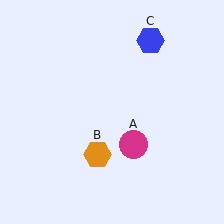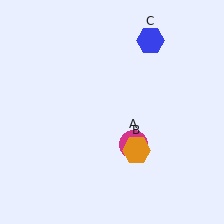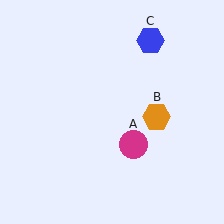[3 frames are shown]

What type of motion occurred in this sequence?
The orange hexagon (object B) rotated counterclockwise around the center of the scene.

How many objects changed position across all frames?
1 object changed position: orange hexagon (object B).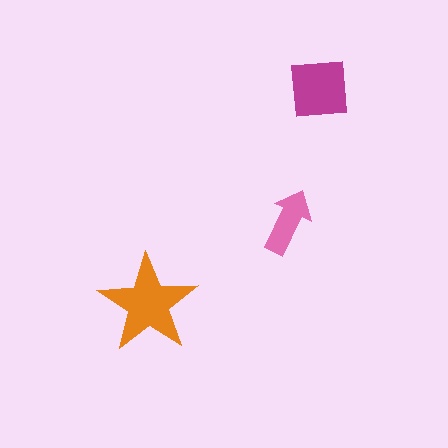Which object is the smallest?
The pink arrow.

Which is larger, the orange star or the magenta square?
The orange star.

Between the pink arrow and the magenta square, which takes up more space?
The magenta square.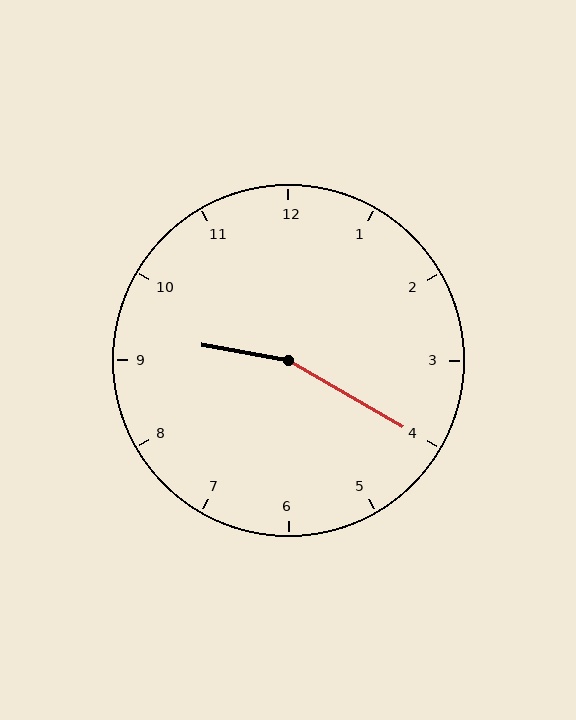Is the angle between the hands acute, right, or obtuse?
It is obtuse.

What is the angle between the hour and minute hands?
Approximately 160 degrees.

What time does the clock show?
9:20.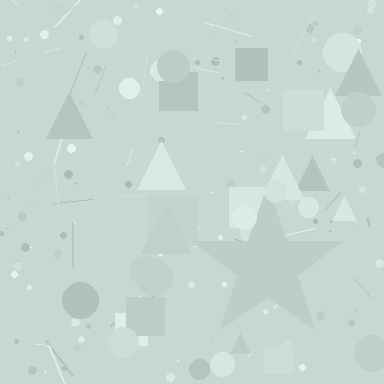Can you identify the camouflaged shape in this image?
The camouflaged shape is a star.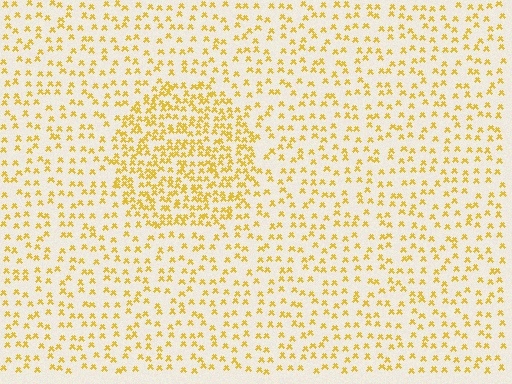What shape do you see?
I see a circle.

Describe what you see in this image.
The image contains small yellow elements arranged at two different densities. A circle-shaped region is visible where the elements are more densely packed than the surrounding area.